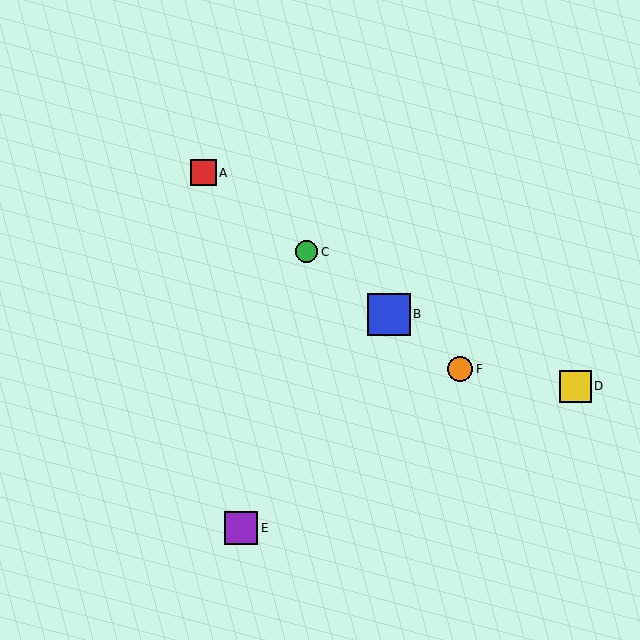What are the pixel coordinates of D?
Object D is at (575, 386).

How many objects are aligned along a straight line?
4 objects (A, B, C, F) are aligned along a straight line.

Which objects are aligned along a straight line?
Objects A, B, C, F are aligned along a straight line.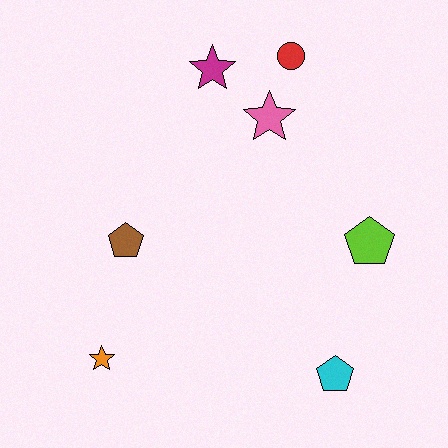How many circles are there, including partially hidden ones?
There is 1 circle.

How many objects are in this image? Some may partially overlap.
There are 7 objects.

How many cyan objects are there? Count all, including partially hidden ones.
There is 1 cyan object.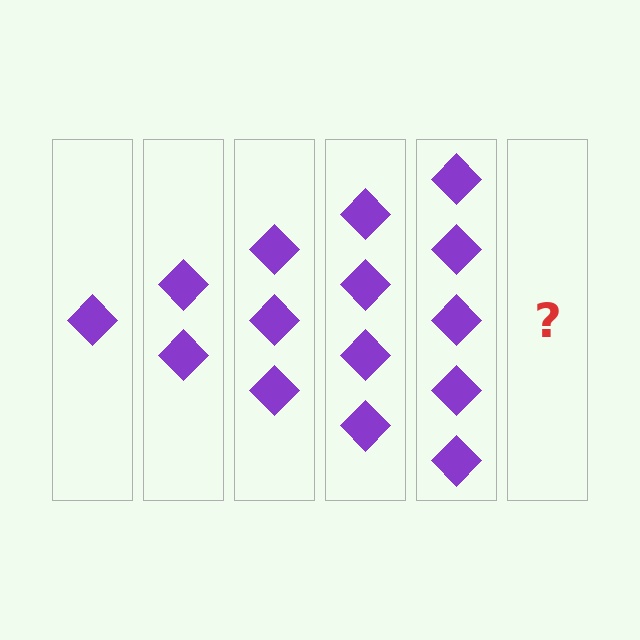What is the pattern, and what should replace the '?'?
The pattern is that each step adds one more diamond. The '?' should be 6 diamonds.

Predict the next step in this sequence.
The next step is 6 diamonds.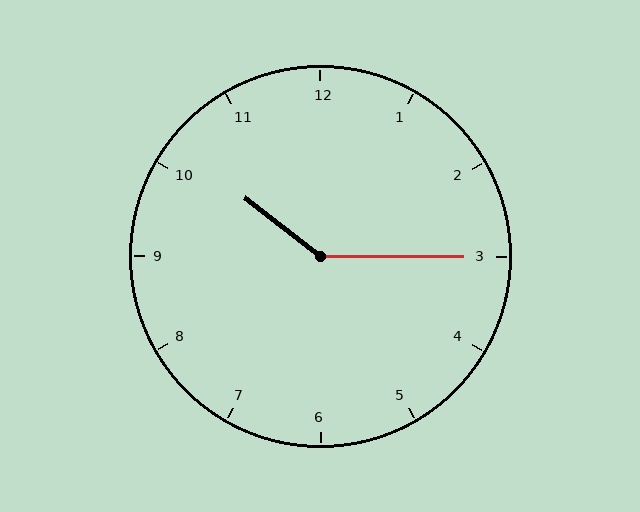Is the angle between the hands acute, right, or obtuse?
It is obtuse.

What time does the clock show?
10:15.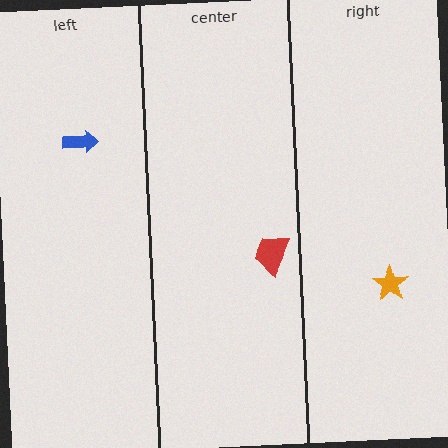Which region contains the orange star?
The right region.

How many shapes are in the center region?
1.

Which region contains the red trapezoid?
The center region.